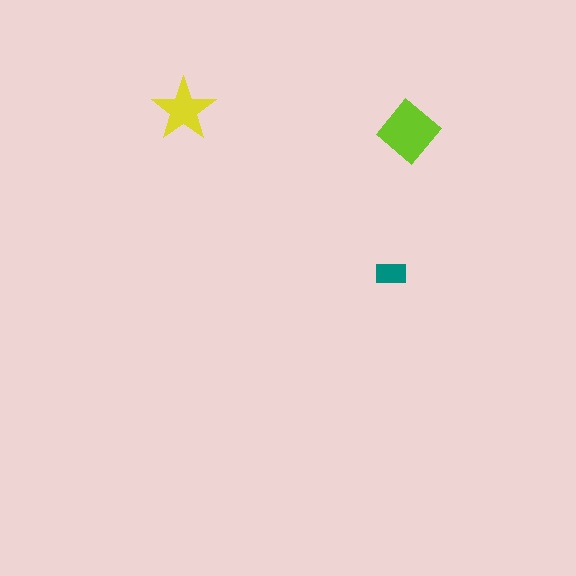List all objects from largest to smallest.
The lime diamond, the yellow star, the teal rectangle.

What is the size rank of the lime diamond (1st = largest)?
1st.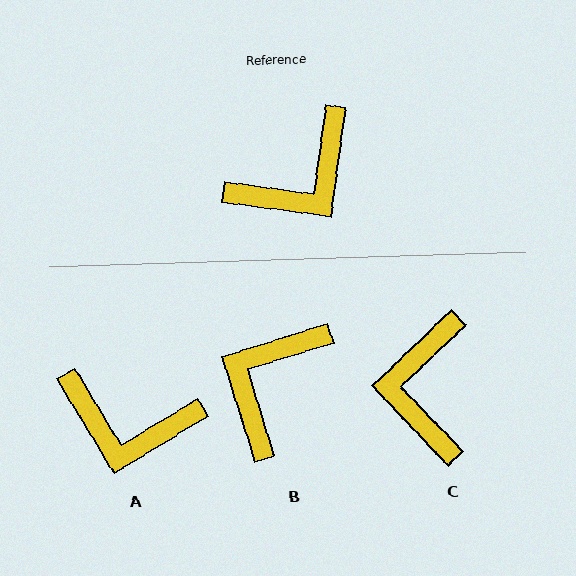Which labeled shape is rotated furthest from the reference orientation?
B, about 155 degrees away.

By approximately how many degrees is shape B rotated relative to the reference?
Approximately 155 degrees clockwise.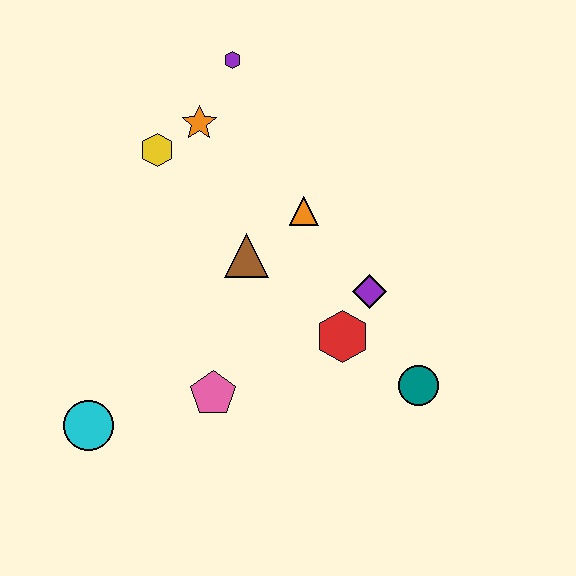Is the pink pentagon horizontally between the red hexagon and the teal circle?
No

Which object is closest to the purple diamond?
The red hexagon is closest to the purple diamond.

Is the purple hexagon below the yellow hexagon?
No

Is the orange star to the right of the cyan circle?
Yes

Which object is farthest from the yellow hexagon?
The teal circle is farthest from the yellow hexagon.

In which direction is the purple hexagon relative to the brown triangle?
The purple hexagon is above the brown triangle.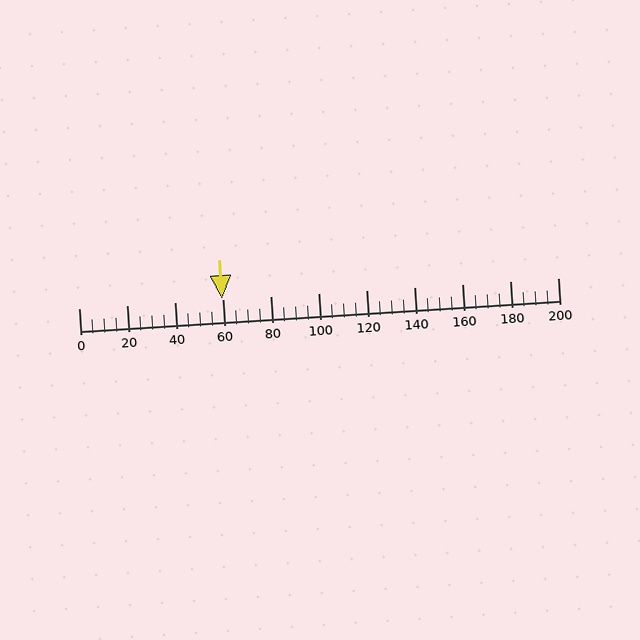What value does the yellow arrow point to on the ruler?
The yellow arrow points to approximately 60.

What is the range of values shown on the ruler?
The ruler shows values from 0 to 200.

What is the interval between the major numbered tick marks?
The major tick marks are spaced 20 units apart.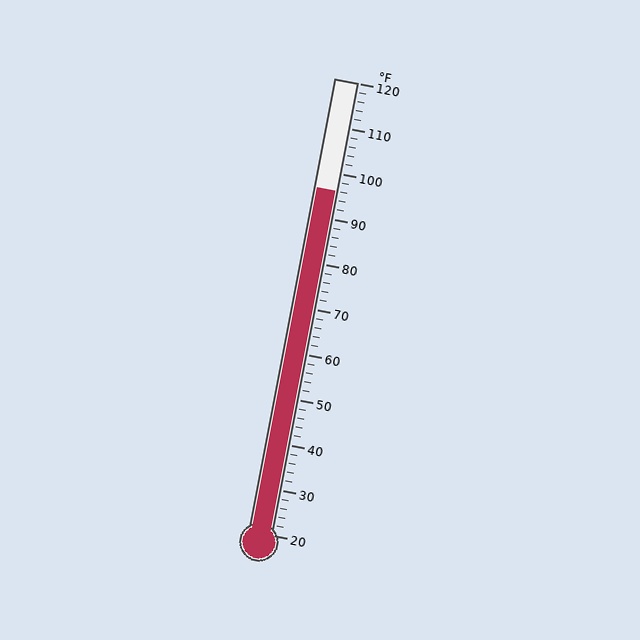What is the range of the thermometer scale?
The thermometer scale ranges from 20°F to 120°F.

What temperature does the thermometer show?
The thermometer shows approximately 96°F.